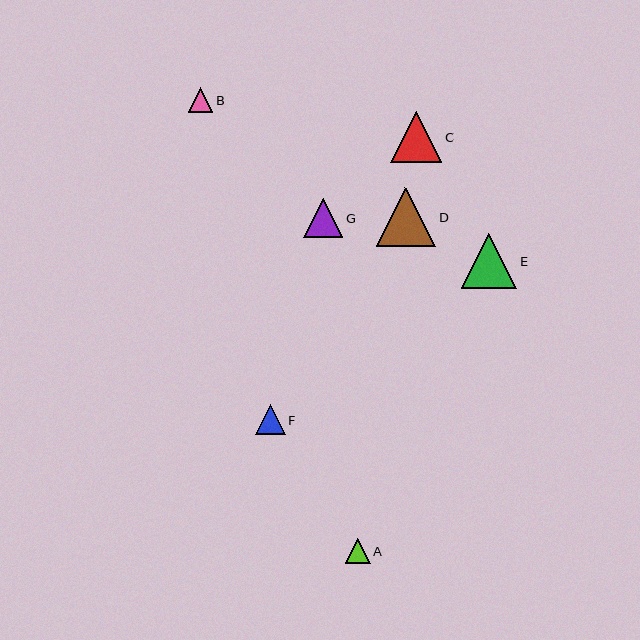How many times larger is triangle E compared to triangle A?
Triangle E is approximately 2.2 times the size of triangle A.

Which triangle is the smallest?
Triangle B is the smallest with a size of approximately 25 pixels.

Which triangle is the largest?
Triangle D is the largest with a size of approximately 59 pixels.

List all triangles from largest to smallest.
From largest to smallest: D, E, C, G, F, A, B.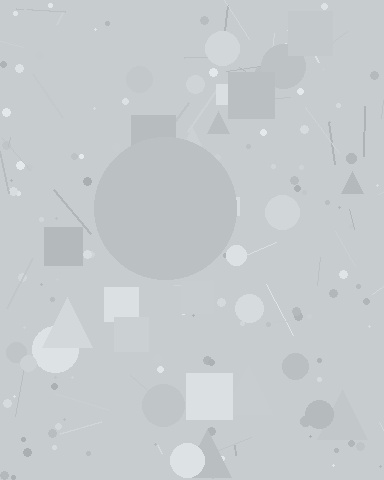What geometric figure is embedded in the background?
A circle is embedded in the background.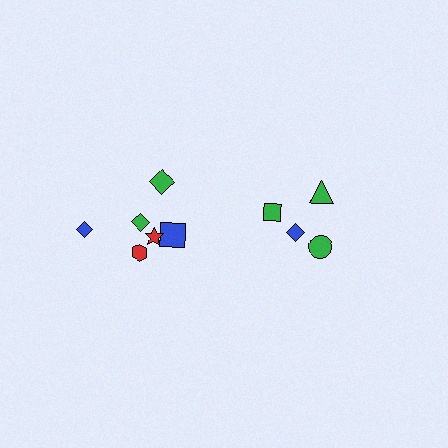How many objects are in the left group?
There are 6 objects.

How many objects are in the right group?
There are 4 objects.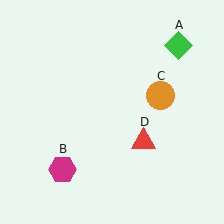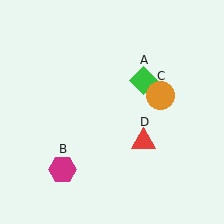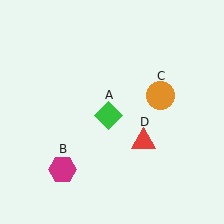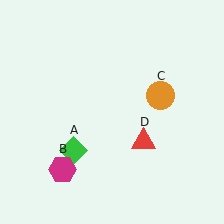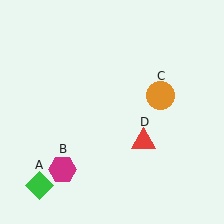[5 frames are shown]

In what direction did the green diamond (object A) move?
The green diamond (object A) moved down and to the left.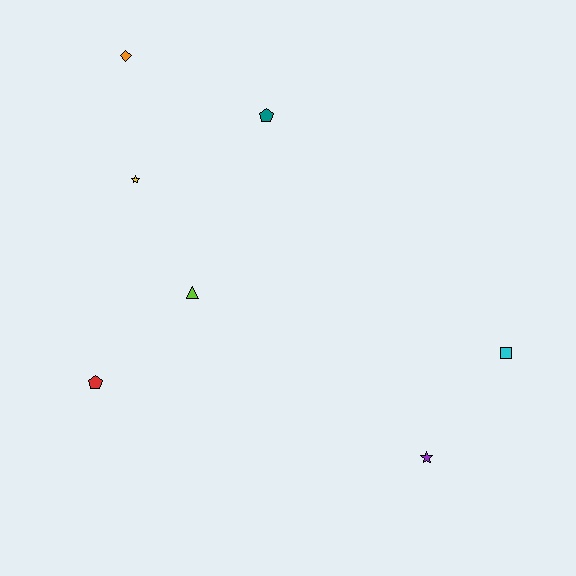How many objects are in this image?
There are 7 objects.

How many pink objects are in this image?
There are no pink objects.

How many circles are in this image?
There are no circles.